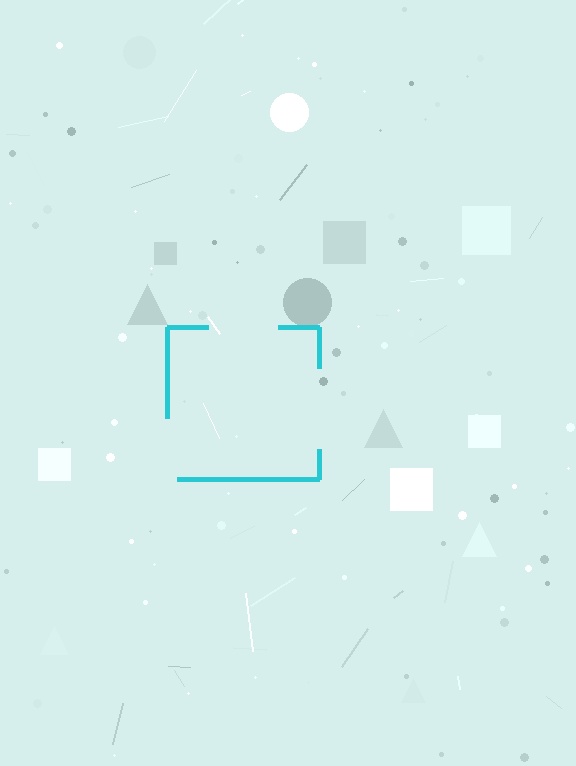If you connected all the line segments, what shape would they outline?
They would outline a square.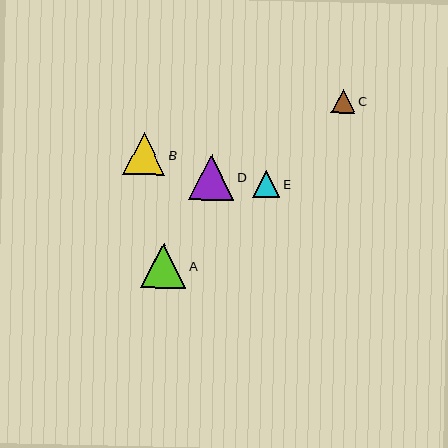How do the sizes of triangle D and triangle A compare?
Triangle D and triangle A are approximately the same size.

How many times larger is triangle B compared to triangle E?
Triangle B is approximately 1.6 times the size of triangle E.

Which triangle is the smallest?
Triangle C is the smallest with a size of approximately 24 pixels.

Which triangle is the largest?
Triangle D is the largest with a size of approximately 45 pixels.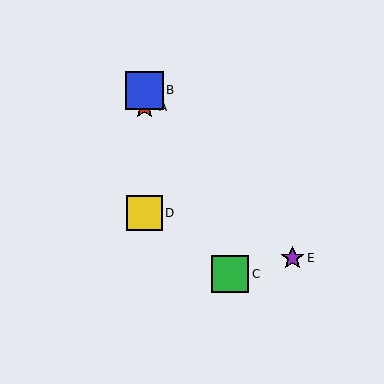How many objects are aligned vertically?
3 objects (A, B, D) are aligned vertically.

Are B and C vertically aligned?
No, B is at x≈144 and C is at x≈230.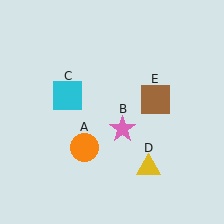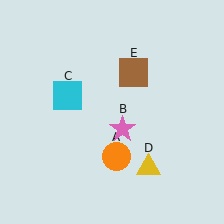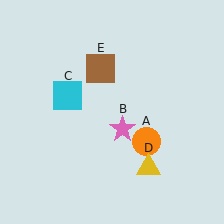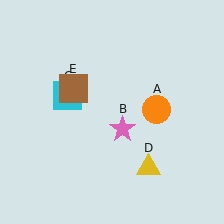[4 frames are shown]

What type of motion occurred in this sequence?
The orange circle (object A), brown square (object E) rotated counterclockwise around the center of the scene.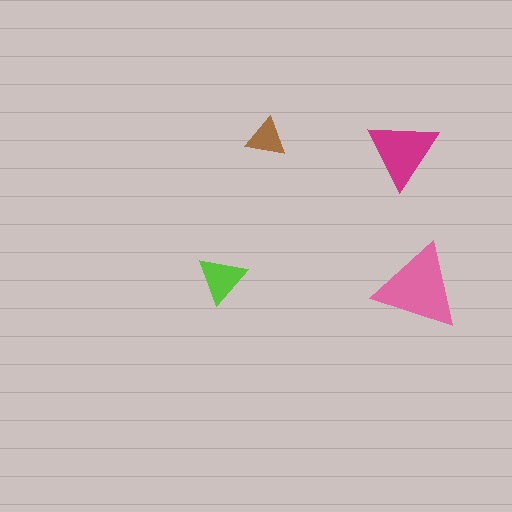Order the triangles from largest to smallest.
the pink one, the magenta one, the lime one, the brown one.